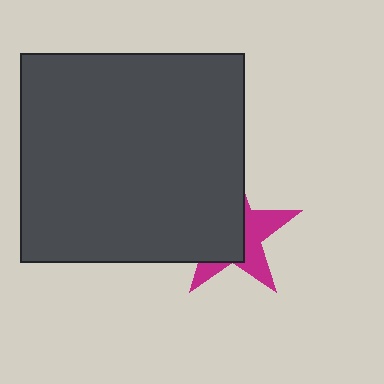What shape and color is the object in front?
The object in front is a dark gray rectangle.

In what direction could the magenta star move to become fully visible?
The magenta star could move right. That would shift it out from behind the dark gray rectangle entirely.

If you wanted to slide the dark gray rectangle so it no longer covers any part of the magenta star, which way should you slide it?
Slide it left — that is the most direct way to separate the two shapes.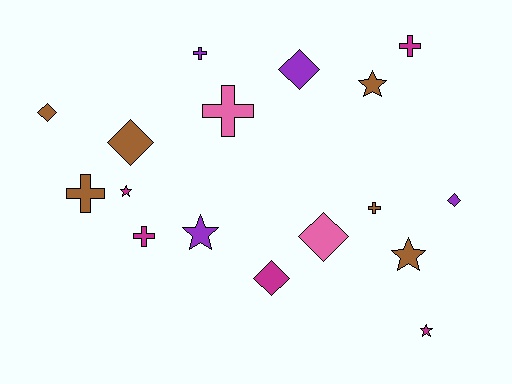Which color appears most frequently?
Brown, with 6 objects.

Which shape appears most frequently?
Diamond, with 6 objects.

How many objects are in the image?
There are 17 objects.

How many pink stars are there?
There are no pink stars.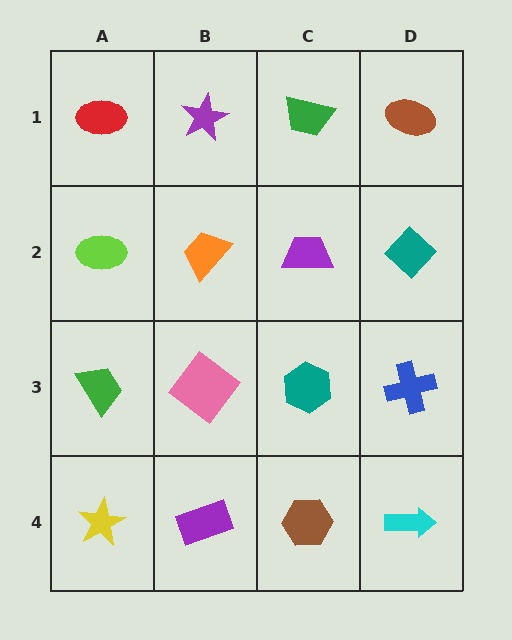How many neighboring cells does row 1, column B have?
3.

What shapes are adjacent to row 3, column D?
A teal diamond (row 2, column D), a cyan arrow (row 4, column D), a teal hexagon (row 3, column C).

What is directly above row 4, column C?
A teal hexagon.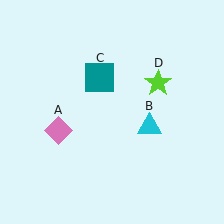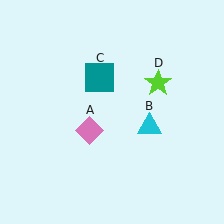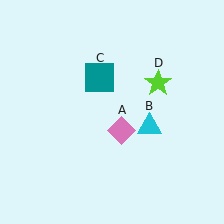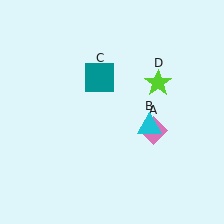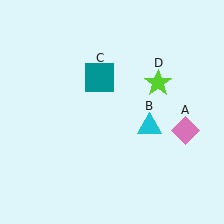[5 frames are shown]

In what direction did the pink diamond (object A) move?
The pink diamond (object A) moved right.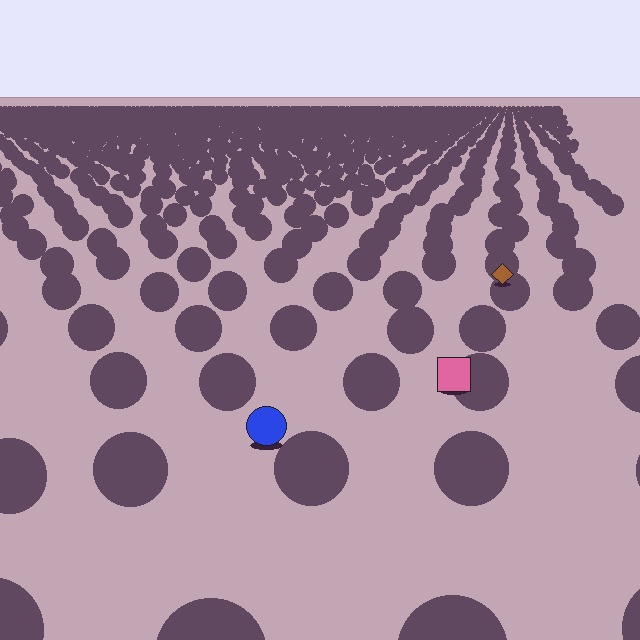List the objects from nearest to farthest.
From nearest to farthest: the blue circle, the pink square, the brown diamond.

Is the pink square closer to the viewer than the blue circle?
No. The blue circle is closer — you can tell from the texture gradient: the ground texture is coarser near it.